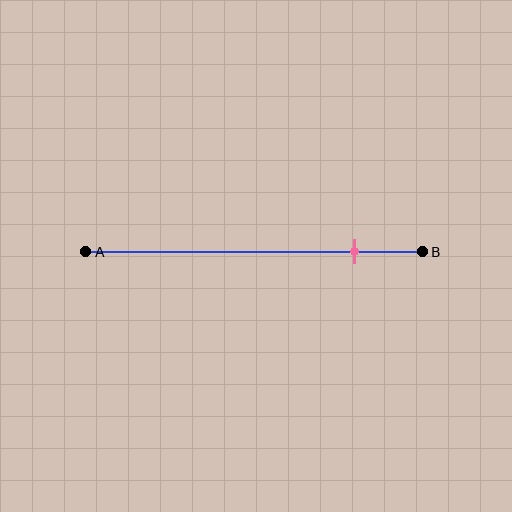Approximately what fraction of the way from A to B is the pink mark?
The pink mark is approximately 80% of the way from A to B.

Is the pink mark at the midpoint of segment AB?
No, the mark is at about 80% from A, not at the 50% midpoint.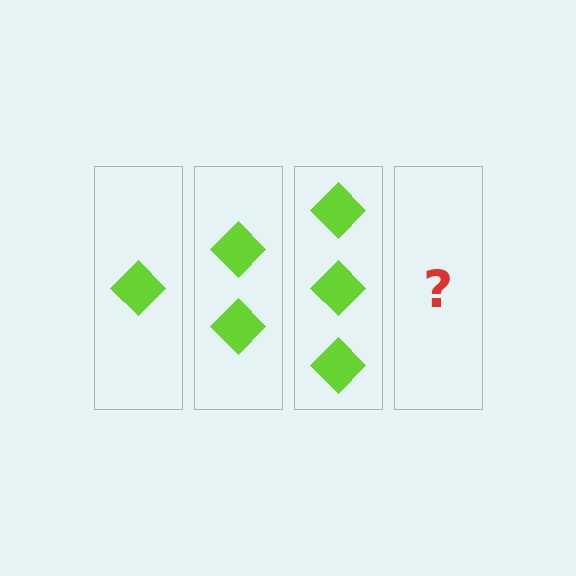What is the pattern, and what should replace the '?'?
The pattern is that each step adds one more diamond. The '?' should be 4 diamonds.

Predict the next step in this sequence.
The next step is 4 diamonds.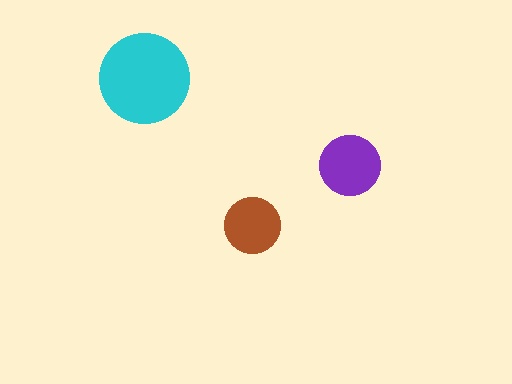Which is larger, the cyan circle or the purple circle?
The cyan one.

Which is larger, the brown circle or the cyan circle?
The cyan one.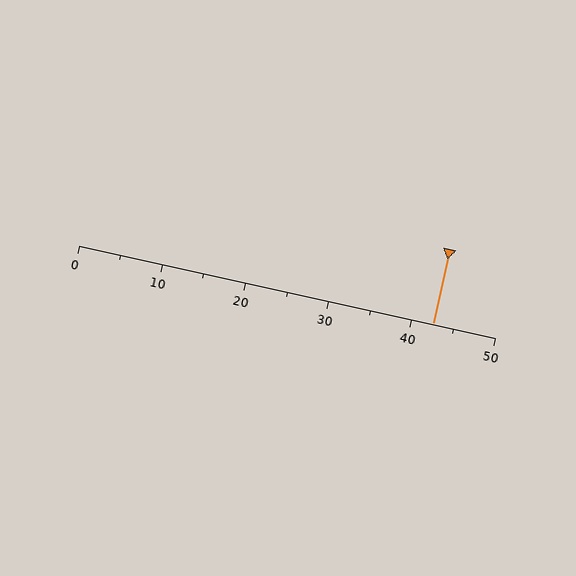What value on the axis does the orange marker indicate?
The marker indicates approximately 42.5.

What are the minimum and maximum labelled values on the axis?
The axis runs from 0 to 50.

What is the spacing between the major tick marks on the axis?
The major ticks are spaced 10 apart.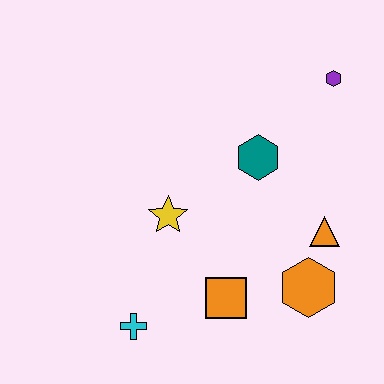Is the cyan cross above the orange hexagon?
No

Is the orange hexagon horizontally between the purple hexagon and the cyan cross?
Yes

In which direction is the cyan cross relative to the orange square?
The cyan cross is to the left of the orange square.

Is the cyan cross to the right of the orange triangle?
No